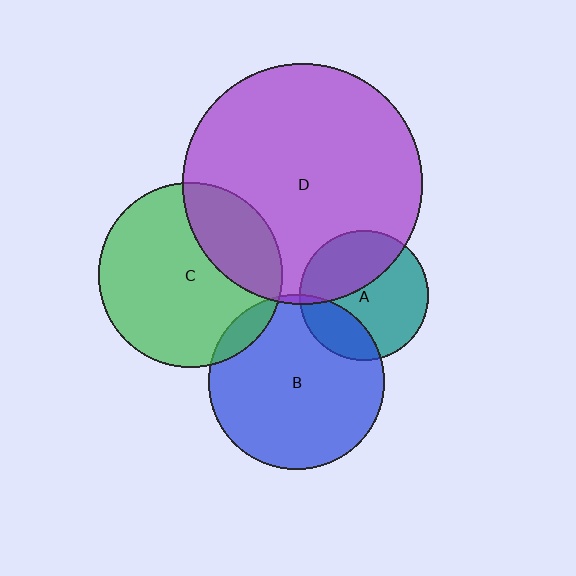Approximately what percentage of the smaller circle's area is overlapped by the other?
Approximately 10%.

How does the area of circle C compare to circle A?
Approximately 2.0 times.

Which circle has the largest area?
Circle D (purple).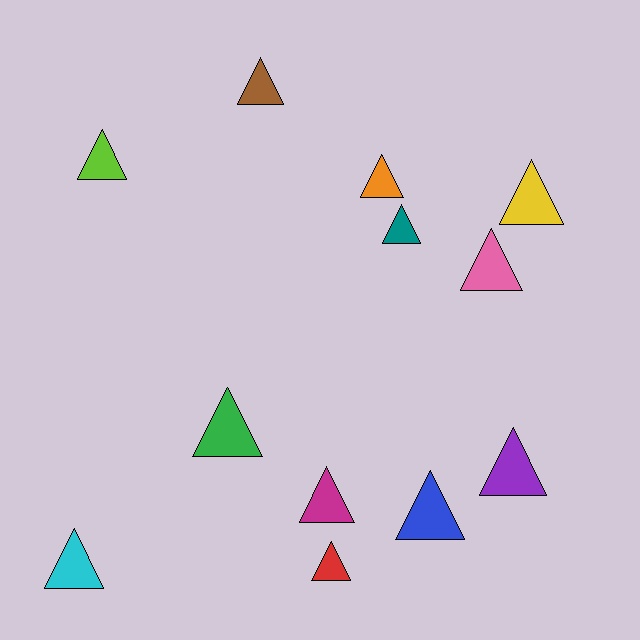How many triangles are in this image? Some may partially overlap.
There are 12 triangles.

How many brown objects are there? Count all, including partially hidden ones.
There is 1 brown object.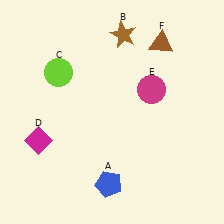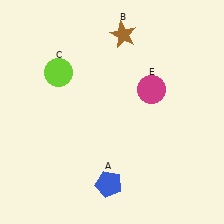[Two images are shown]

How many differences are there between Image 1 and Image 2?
There are 2 differences between the two images.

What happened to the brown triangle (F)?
The brown triangle (F) was removed in Image 2. It was in the top-right area of Image 1.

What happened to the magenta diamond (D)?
The magenta diamond (D) was removed in Image 2. It was in the bottom-left area of Image 1.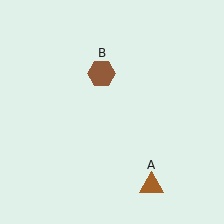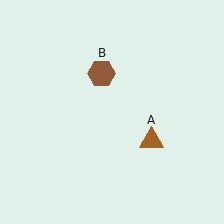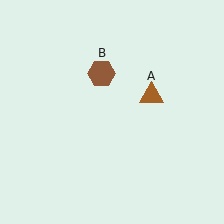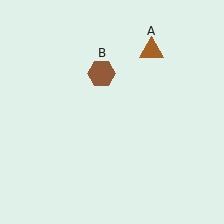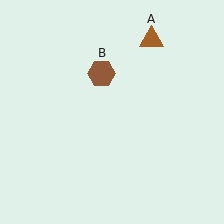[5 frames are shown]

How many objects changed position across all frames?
1 object changed position: brown triangle (object A).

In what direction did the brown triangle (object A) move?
The brown triangle (object A) moved up.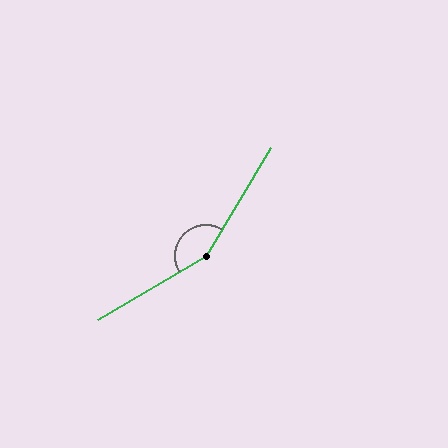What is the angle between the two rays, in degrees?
Approximately 151 degrees.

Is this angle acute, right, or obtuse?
It is obtuse.